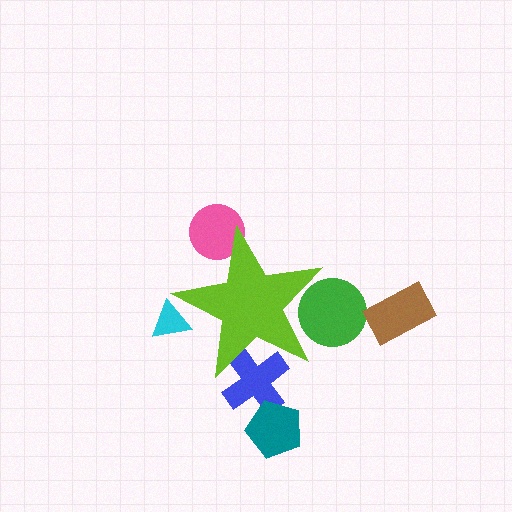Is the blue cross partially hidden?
Yes, the blue cross is partially hidden behind the lime star.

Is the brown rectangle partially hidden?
No, the brown rectangle is fully visible.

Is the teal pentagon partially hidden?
No, the teal pentagon is fully visible.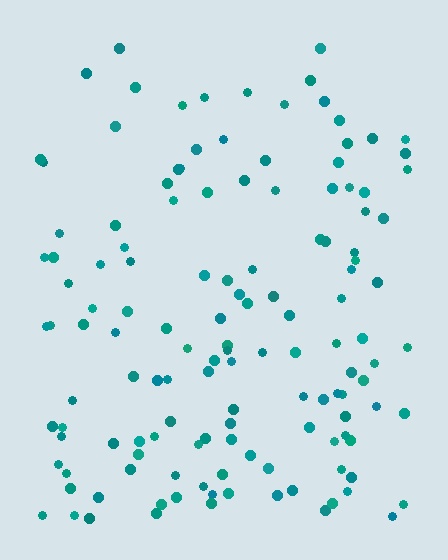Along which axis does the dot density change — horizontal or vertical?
Vertical.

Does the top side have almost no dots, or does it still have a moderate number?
Still a moderate number, just noticeably fewer than the bottom.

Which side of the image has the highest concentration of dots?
The bottom.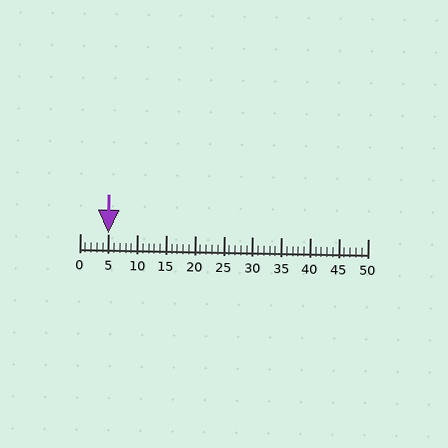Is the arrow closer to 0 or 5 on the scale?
The arrow is closer to 5.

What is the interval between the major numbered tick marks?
The major tick marks are spaced 5 units apart.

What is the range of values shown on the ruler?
The ruler shows values from 0 to 50.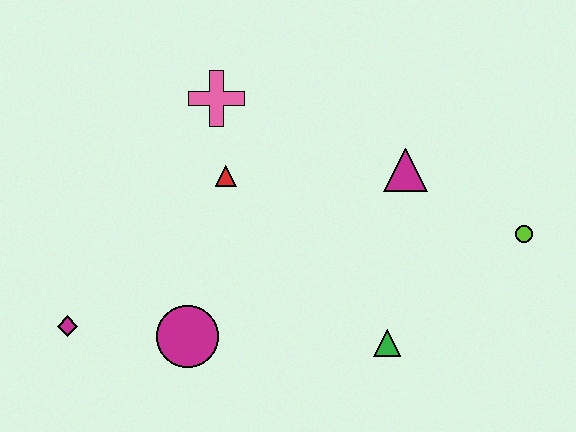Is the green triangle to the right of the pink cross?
Yes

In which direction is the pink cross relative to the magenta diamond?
The pink cross is above the magenta diamond.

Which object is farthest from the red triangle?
The lime circle is farthest from the red triangle.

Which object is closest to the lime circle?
The magenta triangle is closest to the lime circle.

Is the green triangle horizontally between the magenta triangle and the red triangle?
Yes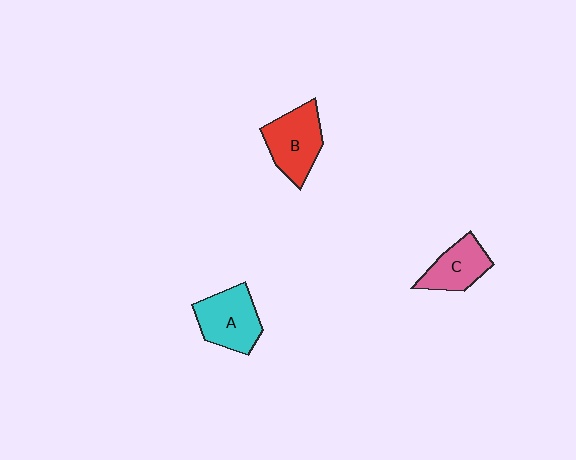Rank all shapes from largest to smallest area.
From largest to smallest: B (red), A (cyan), C (pink).